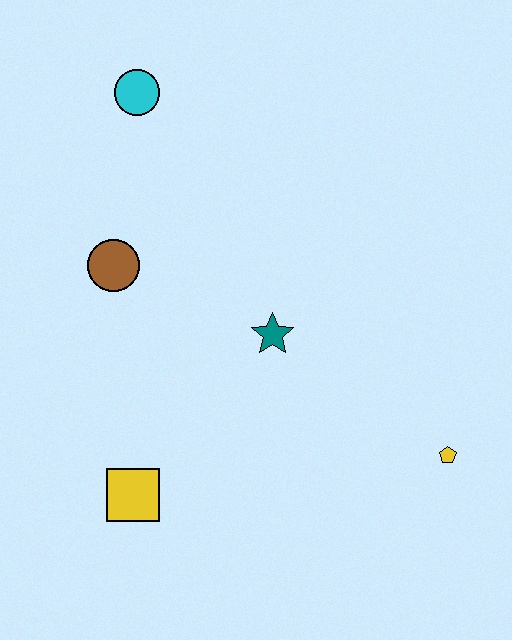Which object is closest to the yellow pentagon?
The teal star is closest to the yellow pentagon.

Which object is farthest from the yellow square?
The cyan circle is farthest from the yellow square.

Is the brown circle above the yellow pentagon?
Yes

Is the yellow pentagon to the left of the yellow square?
No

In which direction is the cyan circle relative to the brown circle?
The cyan circle is above the brown circle.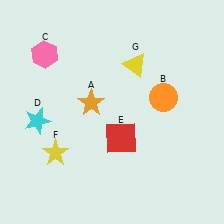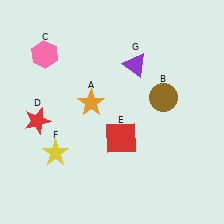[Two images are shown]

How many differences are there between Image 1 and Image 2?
There are 3 differences between the two images.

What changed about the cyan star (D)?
In Image 1, D is cyan. In Image 2, it changed to red.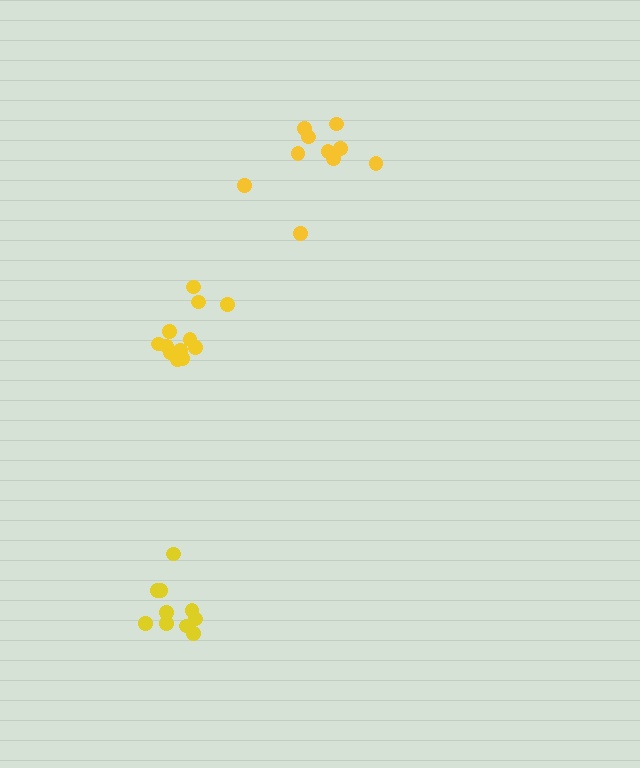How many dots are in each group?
Group 1: 10 dots, Group 2: 12 dots, Group 3: 10 dots (32 total).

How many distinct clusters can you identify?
There are 3 distinct clusters.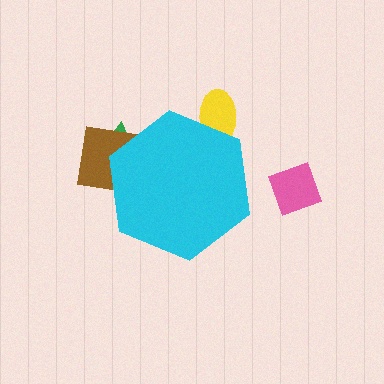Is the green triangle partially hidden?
Yes, the green triangle is partially hidden behind the cyan hexagon.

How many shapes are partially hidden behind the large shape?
3 shapes are partially hidden.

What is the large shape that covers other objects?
A cyan hexagon.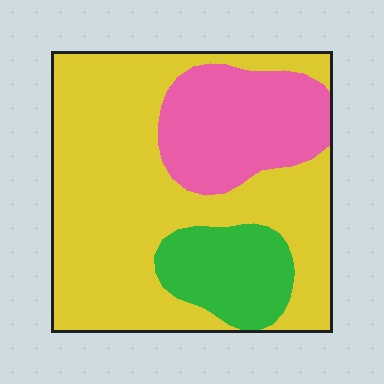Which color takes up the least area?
Green, at roughly 15%.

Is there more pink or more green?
Pink.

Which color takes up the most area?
Yellow, at roughly 65%.